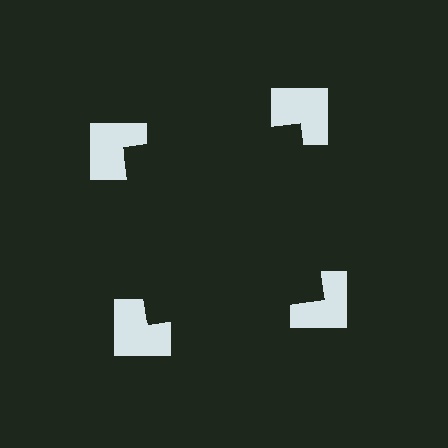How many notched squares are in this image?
There are 4 — one at each vertex of the illusory square.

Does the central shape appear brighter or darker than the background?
It typically appears slightly darker than the background, even though no actual brightness change is drawn.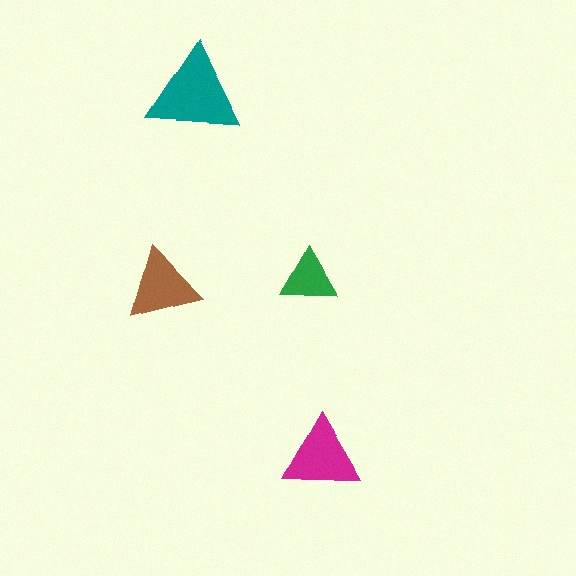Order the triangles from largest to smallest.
the teal one, the magenta one, the brown one, the green one.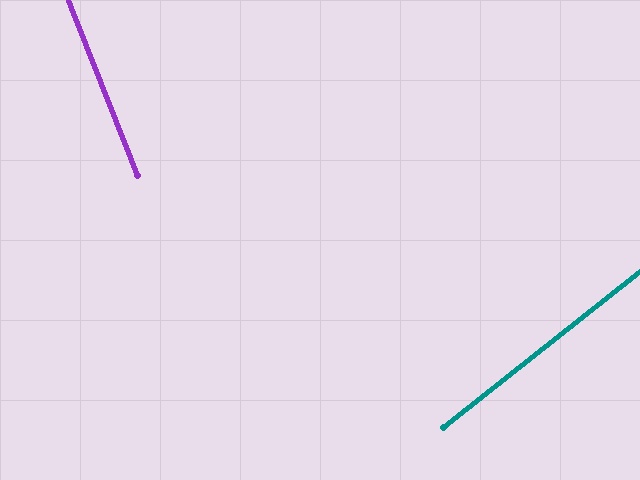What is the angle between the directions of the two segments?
Approximately 73 degrees.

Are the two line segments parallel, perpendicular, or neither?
Neither parallel nor perpendicular — they differ by about 73°.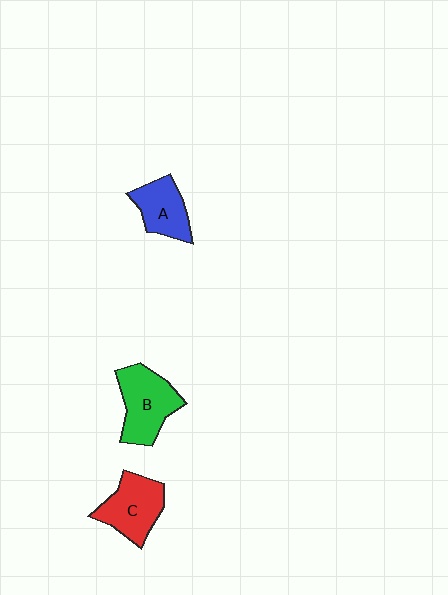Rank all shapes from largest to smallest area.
From largest to smallest: B (green), C (red), A (blue).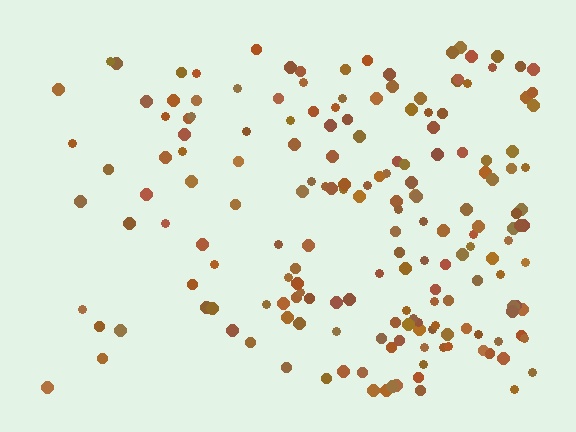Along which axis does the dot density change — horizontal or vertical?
Horizontal.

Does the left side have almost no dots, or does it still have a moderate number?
Still a moderate number, just noticeably fewer than the right.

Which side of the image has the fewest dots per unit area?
The left.